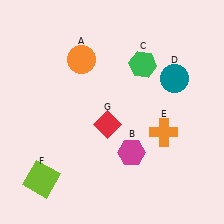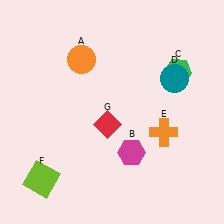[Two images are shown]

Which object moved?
The green hexagon (C) moved right.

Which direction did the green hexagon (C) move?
The green hexagon (C) moved right.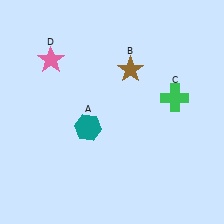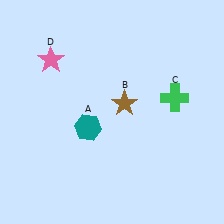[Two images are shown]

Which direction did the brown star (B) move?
The brown star (B) moved down.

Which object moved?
The brown star (B) moved down.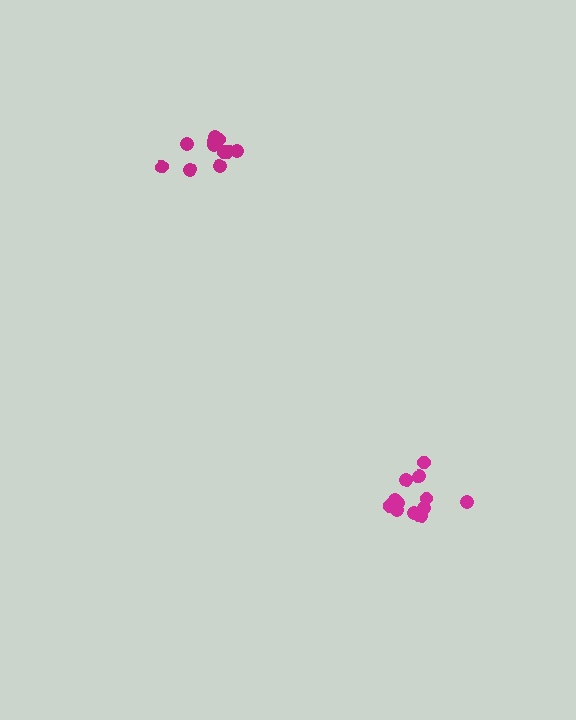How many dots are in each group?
Group 1: 11 dots, Group 2: 12 dots (23 total).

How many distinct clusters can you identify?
There are 2 distinct clusters.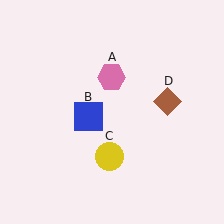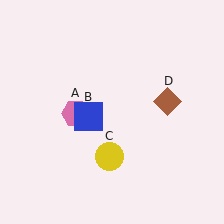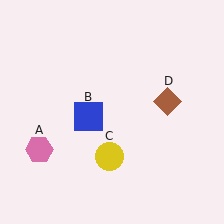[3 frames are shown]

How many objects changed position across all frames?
1 object changed position: pink hexagon (object A).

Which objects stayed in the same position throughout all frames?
Blue square (object B) and yellow circle (object C) and brown diamond (object D) remained stationary.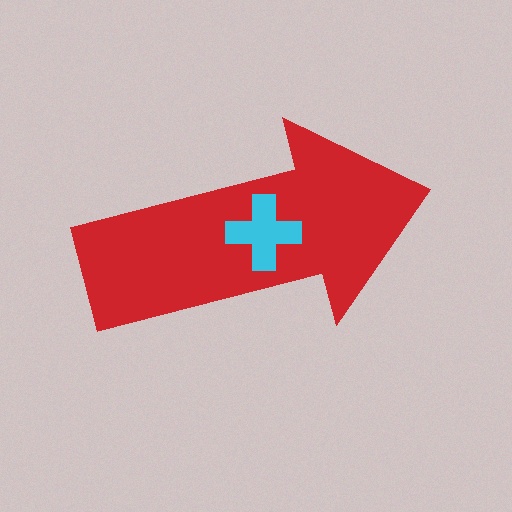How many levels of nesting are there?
2.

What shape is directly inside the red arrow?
The cyan cross.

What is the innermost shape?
The cyan cross.